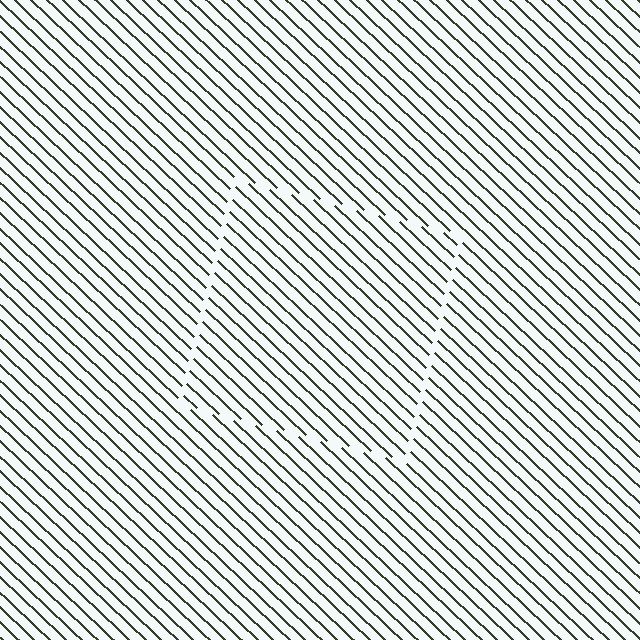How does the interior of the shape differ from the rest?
The interior of the shape contains the same grating, shifted by half a period — the contour is defined by the phase discontinuity where line-ends from the inner and outer gratings abut.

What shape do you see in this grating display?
An illusory square. The interior of the shape contains the same grating, shifted by half a period — the contour is defined by the phase discontinuity where line-ends from the inner and outer gratings abut.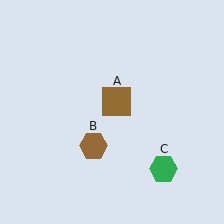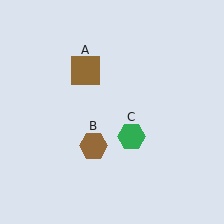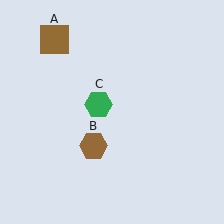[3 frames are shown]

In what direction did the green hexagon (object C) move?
The green hexagon (object C) moved up and to the left.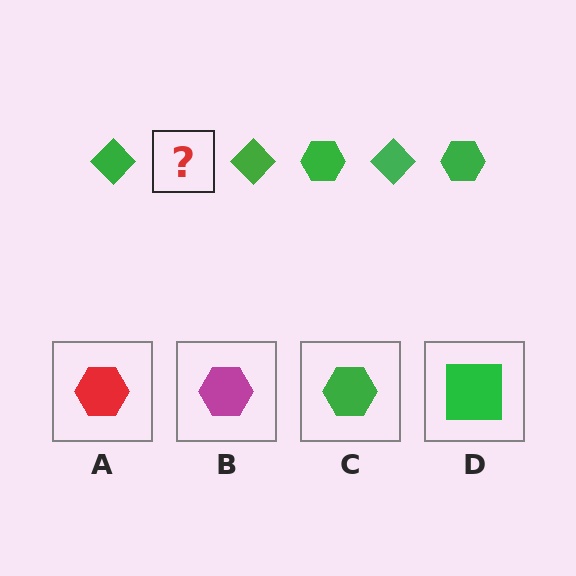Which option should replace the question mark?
Option C.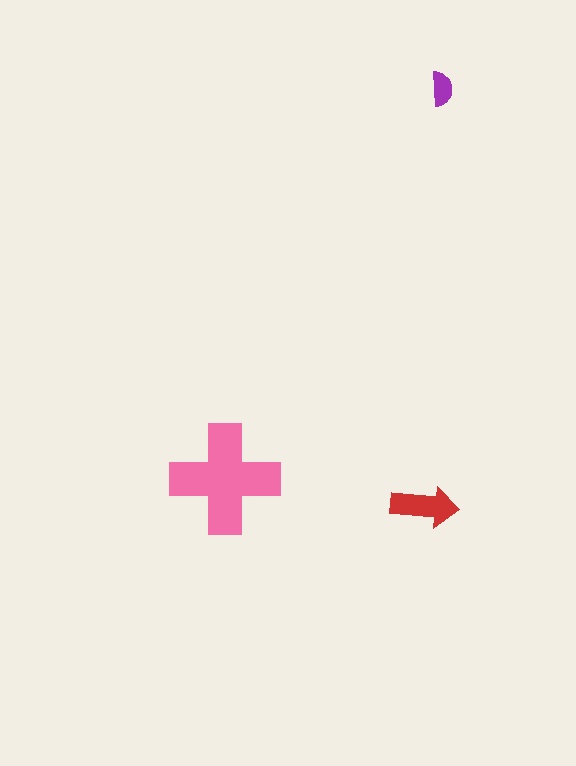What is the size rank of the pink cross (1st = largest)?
1st.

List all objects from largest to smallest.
The pink cross, the red arrow, the purple semicircle.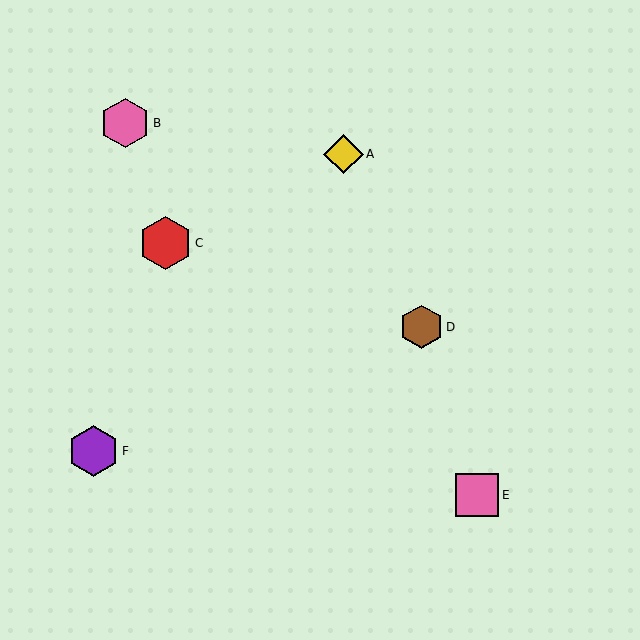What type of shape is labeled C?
Shape C is a red hexagon.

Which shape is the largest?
The red hexagon (labeled C) is the largest.